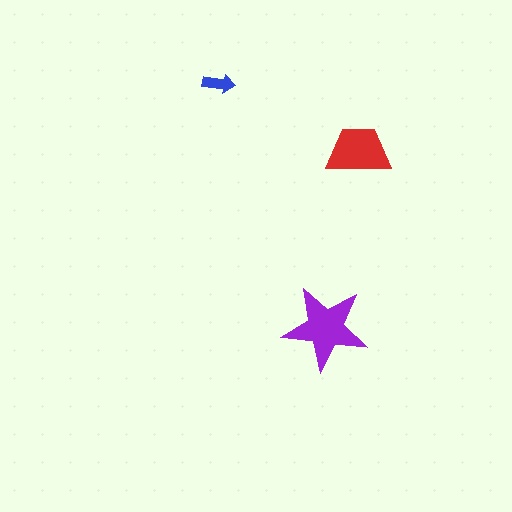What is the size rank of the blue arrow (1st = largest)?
3rd.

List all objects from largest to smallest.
The purple star, the red trapezoid, the blue arrow.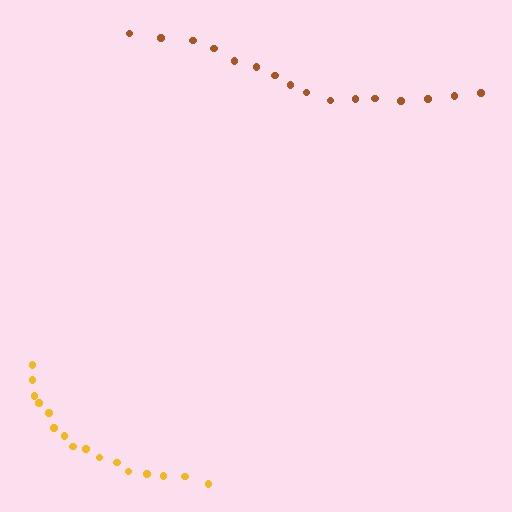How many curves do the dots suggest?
There are 2 distinct paths.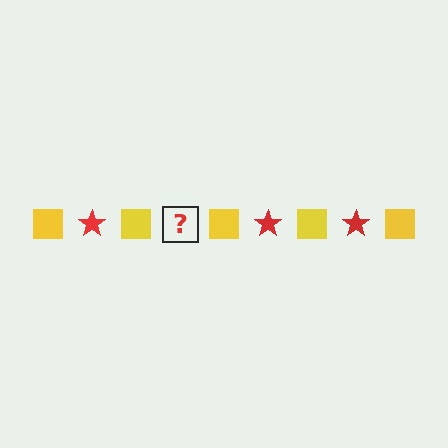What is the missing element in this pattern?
The missing element is a red star.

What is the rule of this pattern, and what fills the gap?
The rule is that the pattern alternates between yellow square and red star. The gap should be filled with a red star.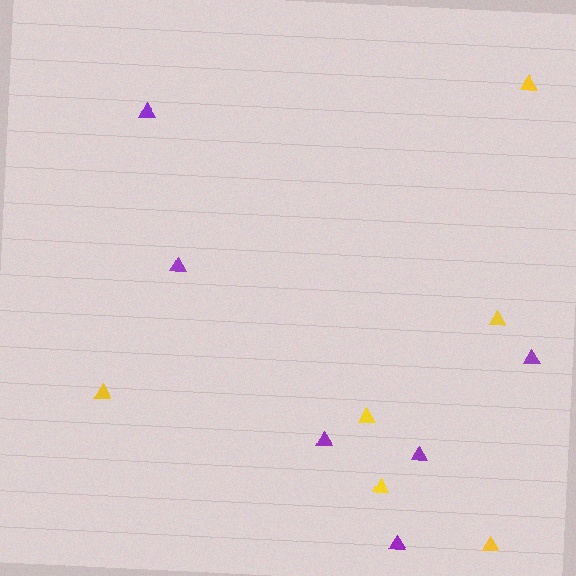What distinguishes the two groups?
There are 2 groups: one group of yellow triangles (6) and one group of purple triangles (6).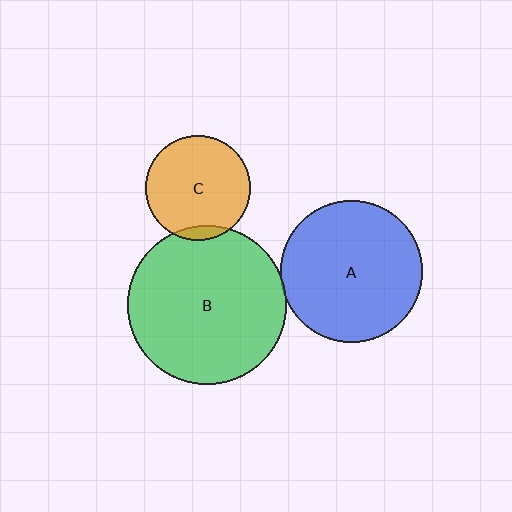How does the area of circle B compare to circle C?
Approximately 2.3 times.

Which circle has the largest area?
Circle B (green).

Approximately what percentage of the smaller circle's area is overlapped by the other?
Approximately 5%.